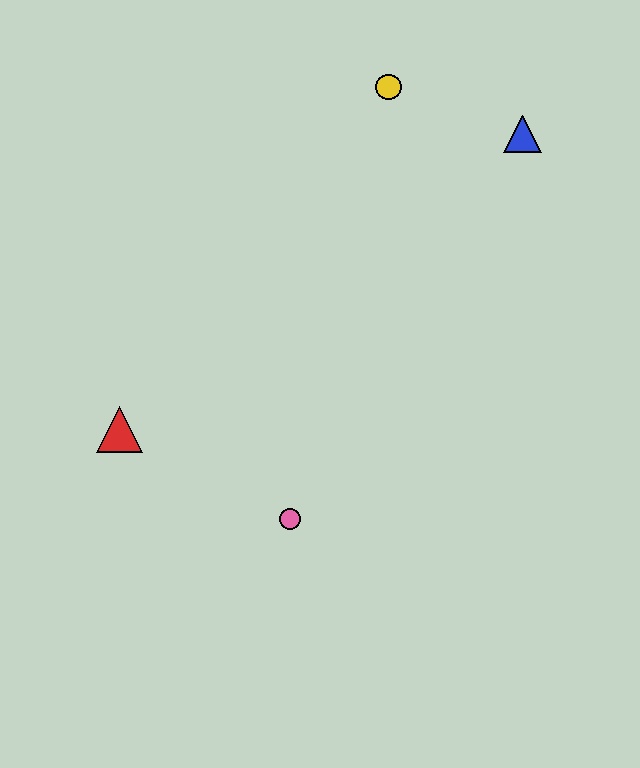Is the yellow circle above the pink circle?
Yes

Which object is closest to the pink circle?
The red triangle is closest to the pink circle.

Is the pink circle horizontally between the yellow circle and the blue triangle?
No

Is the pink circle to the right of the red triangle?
Yes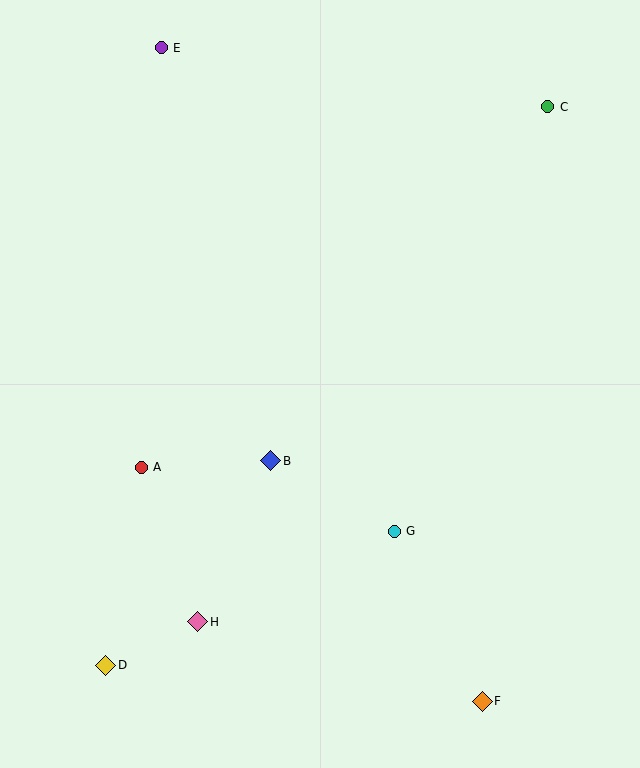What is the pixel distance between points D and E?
The distance between D and E is 620 pixels.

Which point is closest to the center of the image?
Point B at (271, 461) is closest to the center.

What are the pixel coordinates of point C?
Point C is at (548, 107).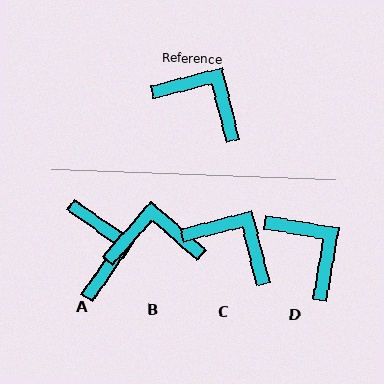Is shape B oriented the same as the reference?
No, it is off by about 34 degrees.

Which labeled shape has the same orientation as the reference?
C.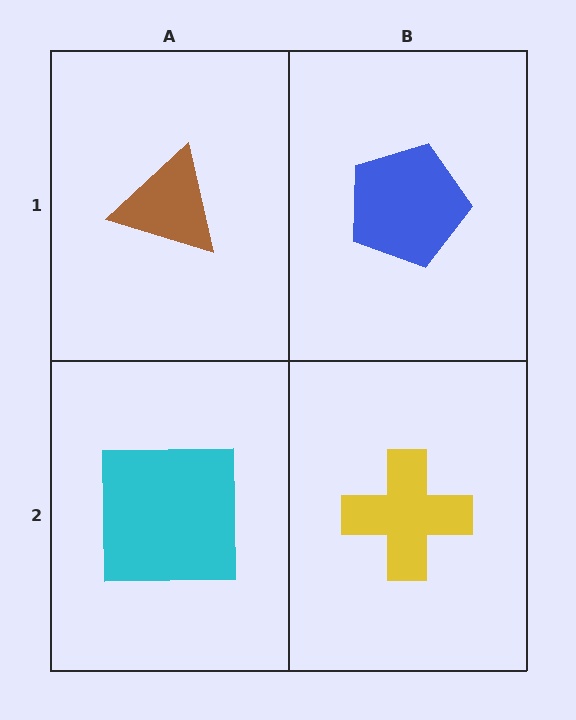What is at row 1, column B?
A blue pentagon.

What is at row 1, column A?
A brown triangle.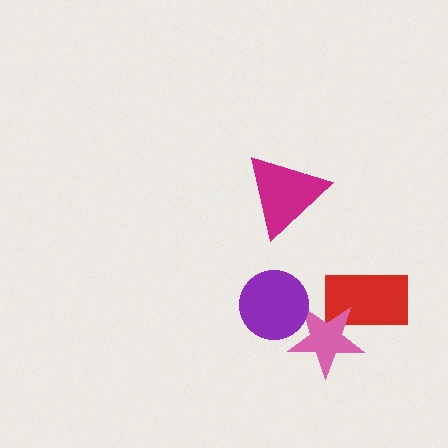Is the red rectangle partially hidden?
Yes, it is partially covered by another shape.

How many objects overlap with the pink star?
2 objects overlap with the pink star.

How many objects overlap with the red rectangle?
1 object overlaps with the red rectangle.